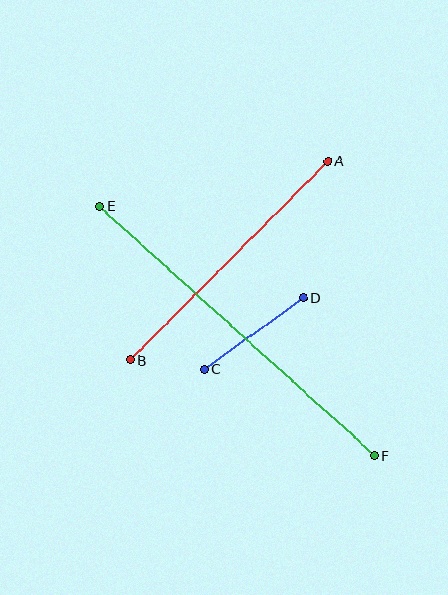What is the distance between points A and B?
The distance is approximately 280 pixels.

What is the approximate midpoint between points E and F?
The midpoint is at approximately (237, 331) pixels.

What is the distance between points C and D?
The distance is approximately 122 pixels.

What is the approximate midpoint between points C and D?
The midpoint is at approximately (254, 333) pixels.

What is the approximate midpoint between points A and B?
The midpoint is at approximately (229, 261) pixels.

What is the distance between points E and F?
The distance is approximately 371 pixels.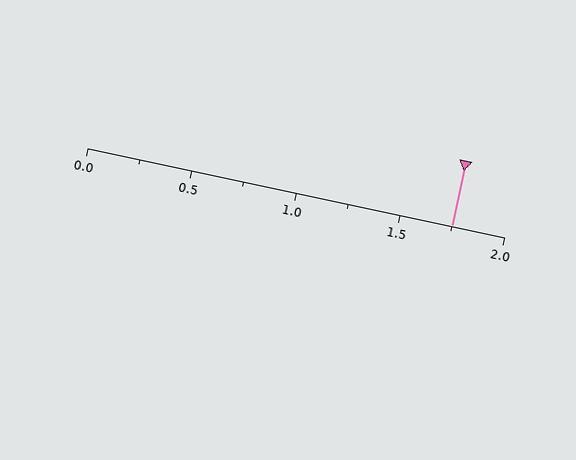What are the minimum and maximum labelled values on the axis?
The axis runs from 0.0 to 2.0.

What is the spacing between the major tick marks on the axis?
The major ticks are spaced 0.5 apart.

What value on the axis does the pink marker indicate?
The marker indicates approximately 1.75.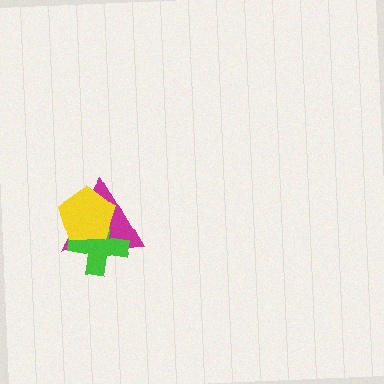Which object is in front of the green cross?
The yellow pentagon is in front of the green cross.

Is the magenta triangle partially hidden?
Yes, it is partially covered by another shape.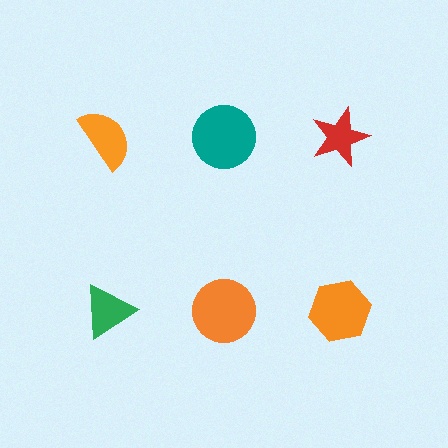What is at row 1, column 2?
A teal circle.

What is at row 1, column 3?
A red star.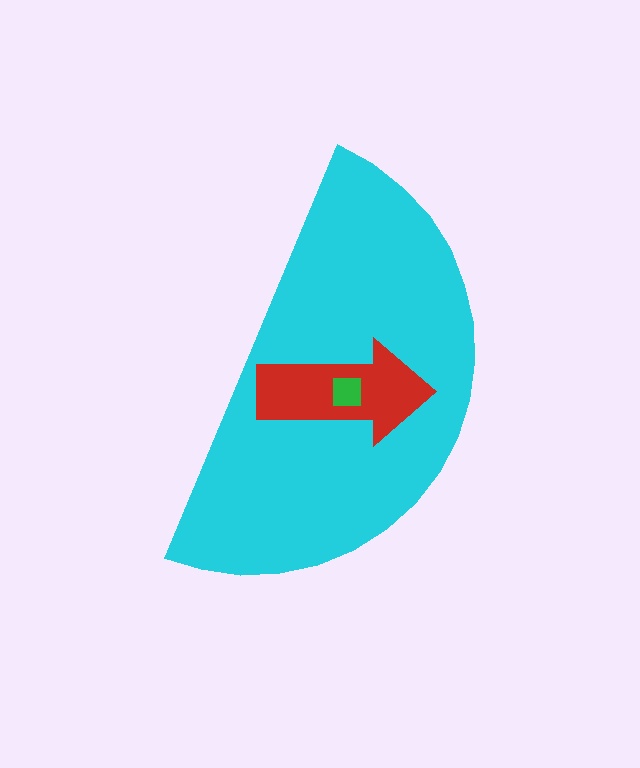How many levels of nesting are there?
3.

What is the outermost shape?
The cyan semicircle.